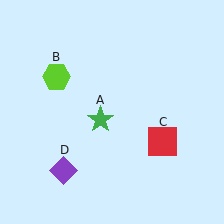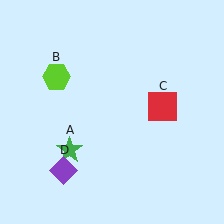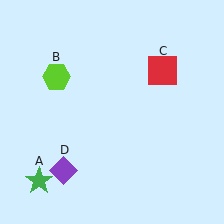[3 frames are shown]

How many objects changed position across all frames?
2 objects changed position: green star (object A), red square (object C).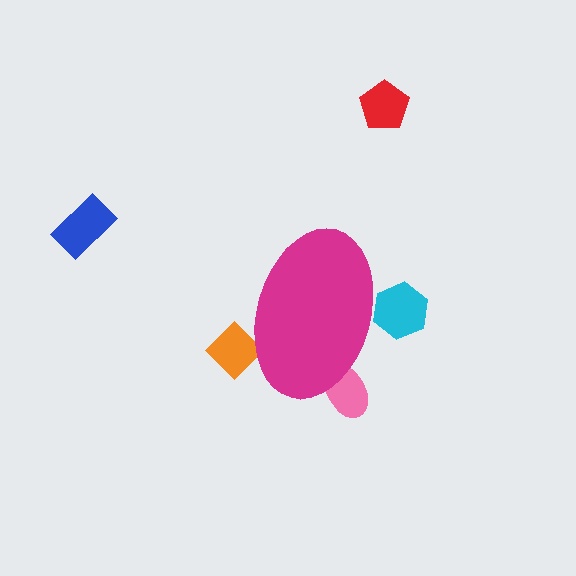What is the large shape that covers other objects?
A magenta ellipse.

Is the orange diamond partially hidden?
Yes, the orange diamond is partially hidden behind the magenta ellipse.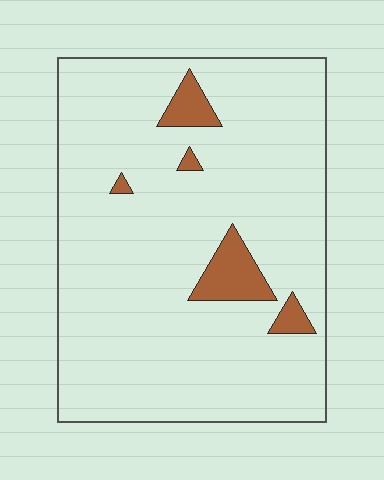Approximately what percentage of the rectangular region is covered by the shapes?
Approximately 5%.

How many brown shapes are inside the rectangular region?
5.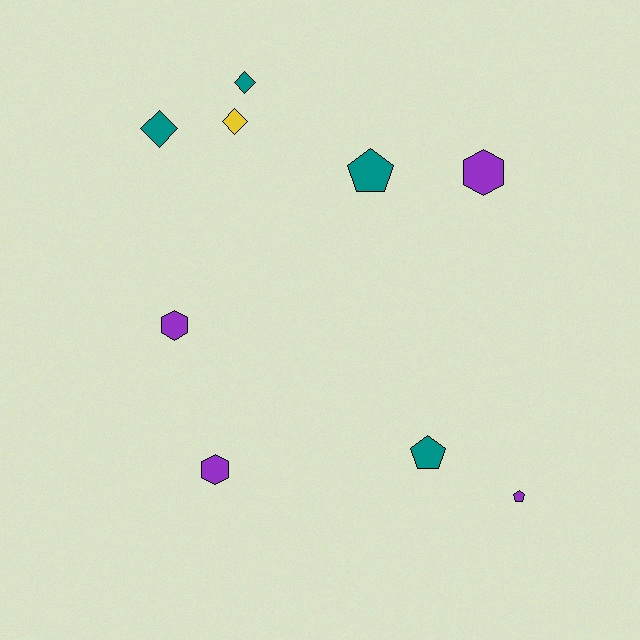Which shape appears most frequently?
Diamond, with 3 objects.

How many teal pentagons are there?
There are 2 teal pentagons.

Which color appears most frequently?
Purple, with 4 objects.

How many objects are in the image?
There are 9 objects.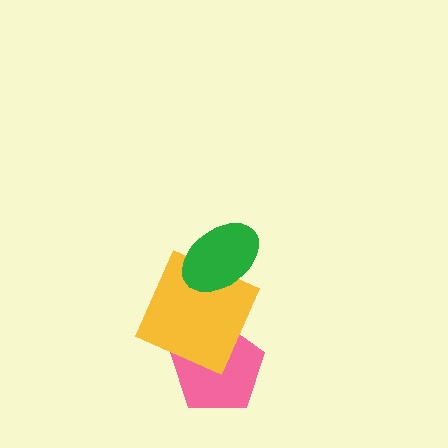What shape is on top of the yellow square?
The green ellipse is on top of the yellow square.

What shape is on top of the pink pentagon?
The yellow square is on top of the pink pentagon.